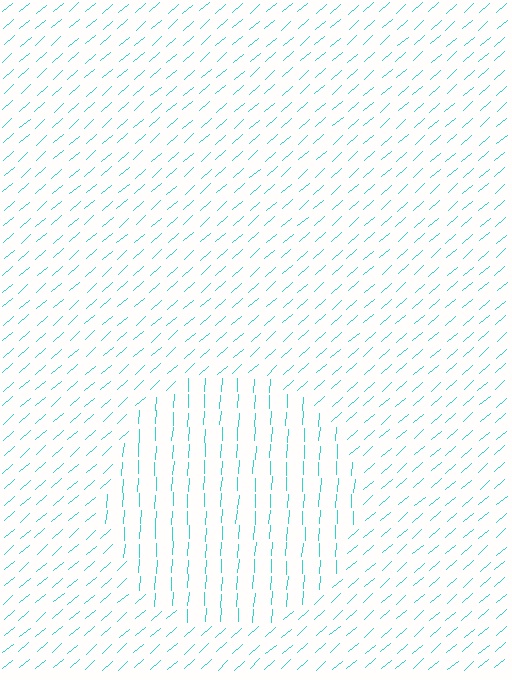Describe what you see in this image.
The image is filled with small cyan line segments. A circle region in the image has lines oriented differently from the surrounding lines, creating a visible texture boundary.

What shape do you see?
I see a circle.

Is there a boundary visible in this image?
Yes, there is a texture boundary formed by a change in line orientation.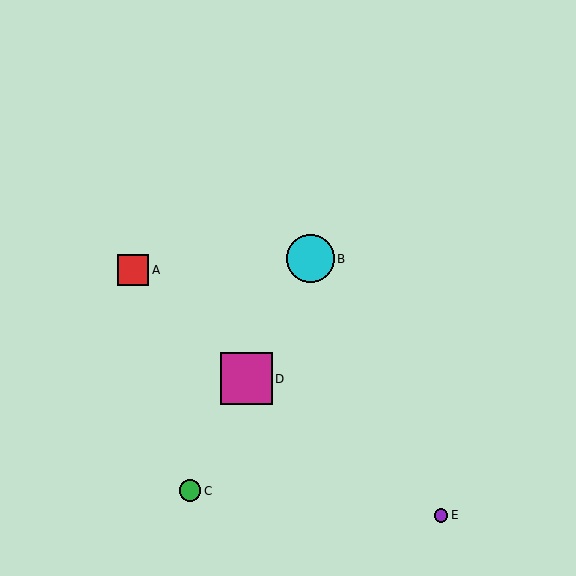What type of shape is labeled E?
Shape E is a purple circle.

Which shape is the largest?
The magenta square (labeled D) is the largest.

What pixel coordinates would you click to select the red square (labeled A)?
Click at (133, 270) to select the red square A.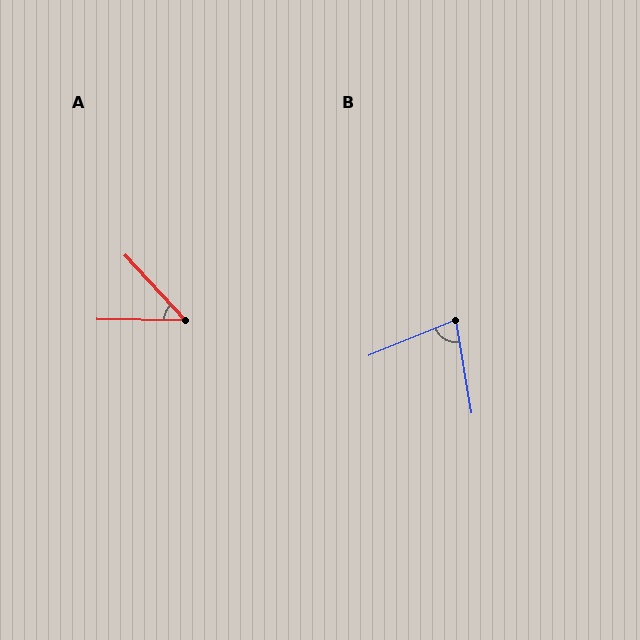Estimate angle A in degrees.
Approximately 46 degrees.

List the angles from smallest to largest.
A (46°), B (77°).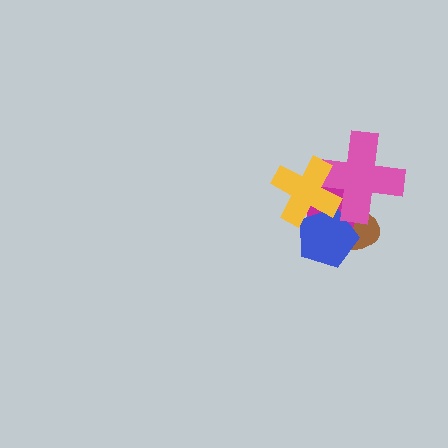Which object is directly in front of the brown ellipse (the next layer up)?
The magenta pentagon is directly in front of the brown ellipse.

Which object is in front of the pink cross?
The yellow cross is in front of the pink cross.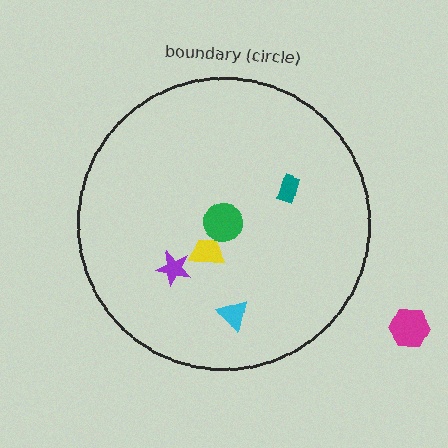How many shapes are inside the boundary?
5 inside, 1 outside.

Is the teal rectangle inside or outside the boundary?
Inside.